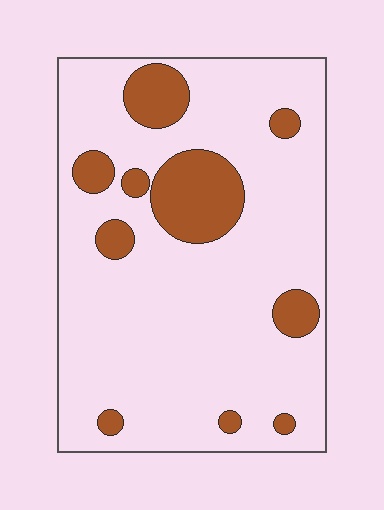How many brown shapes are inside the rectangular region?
10.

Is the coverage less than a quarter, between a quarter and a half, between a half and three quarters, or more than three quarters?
Less than a quarter.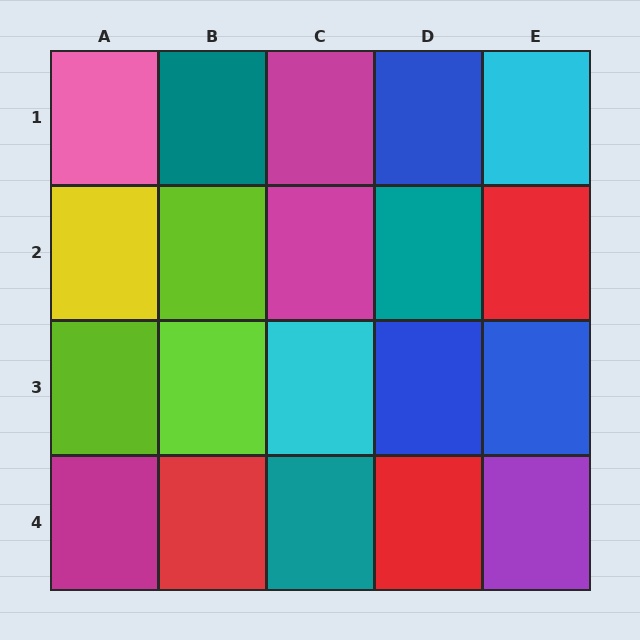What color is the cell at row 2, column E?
Red.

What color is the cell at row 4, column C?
Teal.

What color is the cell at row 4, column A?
Magenta.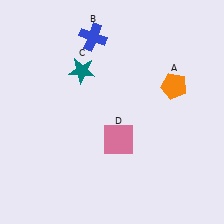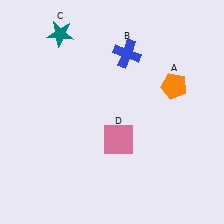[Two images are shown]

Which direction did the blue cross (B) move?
The blue cross (B) moved right.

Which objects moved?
The objects that moved are: the blue cross (B), the teal star (C).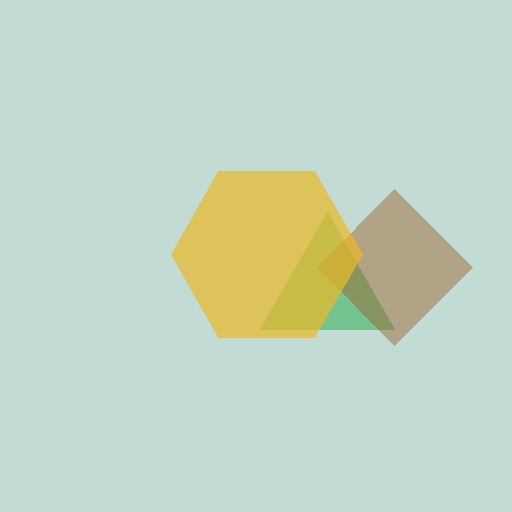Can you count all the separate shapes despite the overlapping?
Yes, there are 3 separate shapes.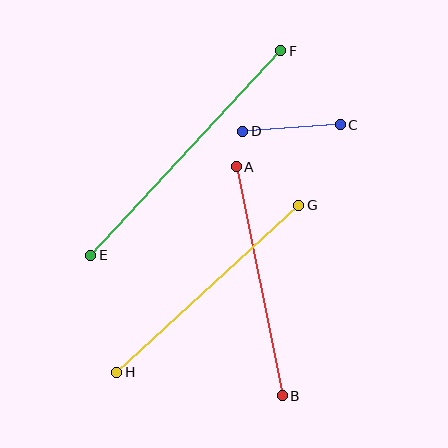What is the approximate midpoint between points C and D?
The midpoint is at approximately (291, 128) pixels.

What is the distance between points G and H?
The distance is approximately 247 pixels.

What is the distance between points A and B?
The distance is approximately 234 pixels.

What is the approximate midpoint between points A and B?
The midpoint is at approximately (259, 281) pixels.